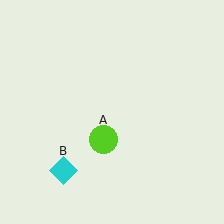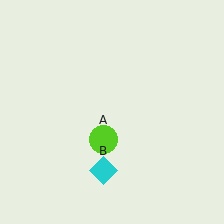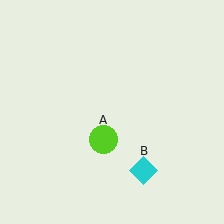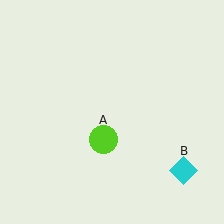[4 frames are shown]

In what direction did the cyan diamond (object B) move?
The cyan diamond (object B) moved right.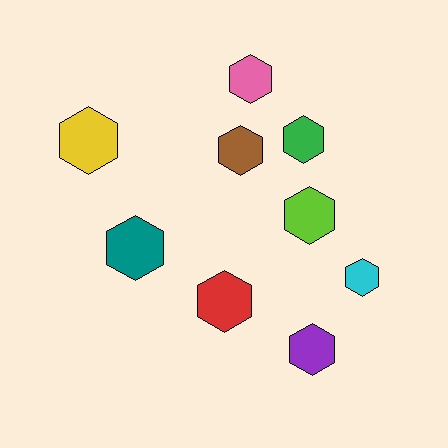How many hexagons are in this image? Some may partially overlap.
There are 9 hexagons.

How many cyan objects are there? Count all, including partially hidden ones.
There is 1 cyan object.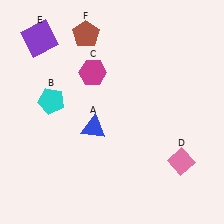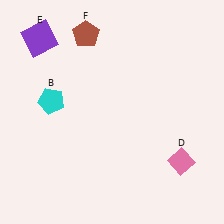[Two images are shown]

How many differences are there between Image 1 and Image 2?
There are 2 differences between the two images.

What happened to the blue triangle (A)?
The blue triangle (A) was removed in Image 2. It was in the bottom-left area of Image 1.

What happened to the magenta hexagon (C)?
The magenta hexagon (C) was removed in Image 2. It was in the top-left area of Image 1.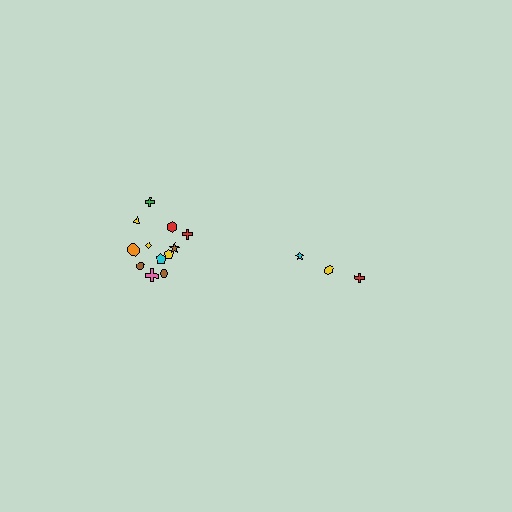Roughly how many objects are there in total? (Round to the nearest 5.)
Roughly 15 objects in total.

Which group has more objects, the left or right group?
The left group.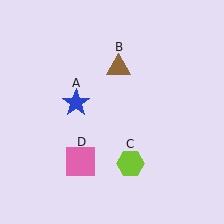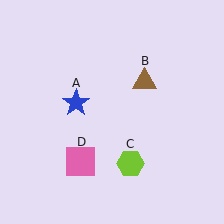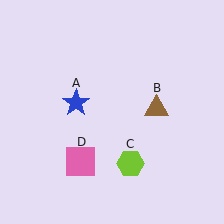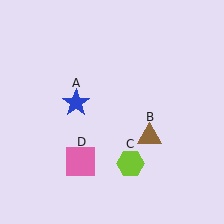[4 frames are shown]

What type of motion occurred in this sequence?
The brown triangle (object B) rotated clockwise around the center of the scene.